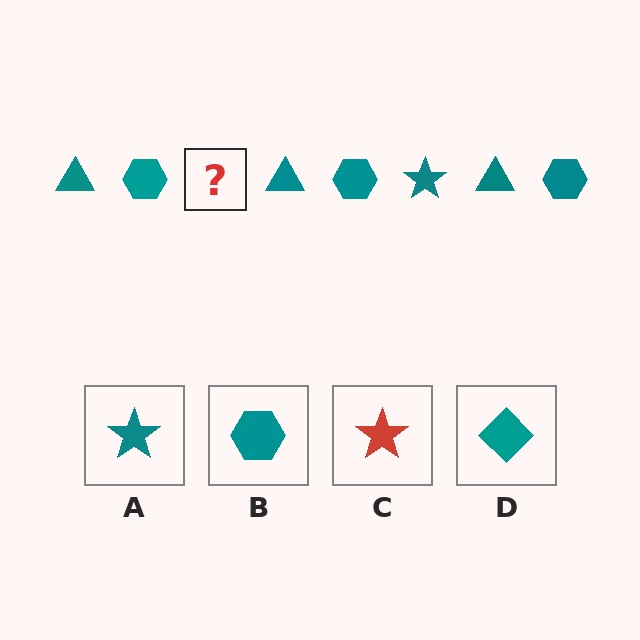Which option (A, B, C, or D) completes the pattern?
A.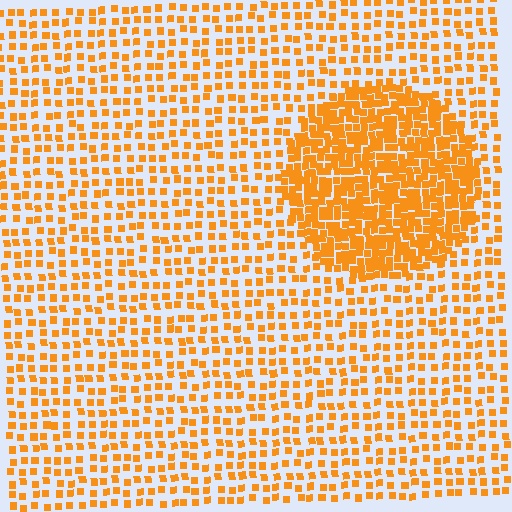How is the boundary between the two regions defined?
The boundary is defined by a change in element density (approximately 2.4x ratio). All elements are the same color, size, and shape.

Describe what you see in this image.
The image contains small orange elements arranged at two different densities. A circle-shaped region is visible where the elements are more densely packed than the surrounding area.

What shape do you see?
I see a circle.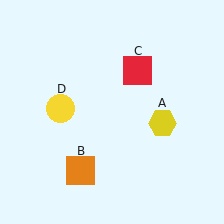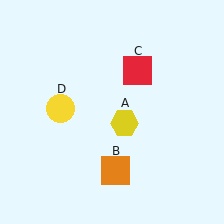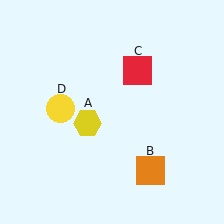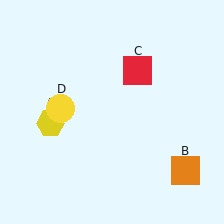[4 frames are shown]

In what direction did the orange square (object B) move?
The orange square (object B) moved right.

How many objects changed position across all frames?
2 objects changed position: yellow hexagon (object A), orange square (object B).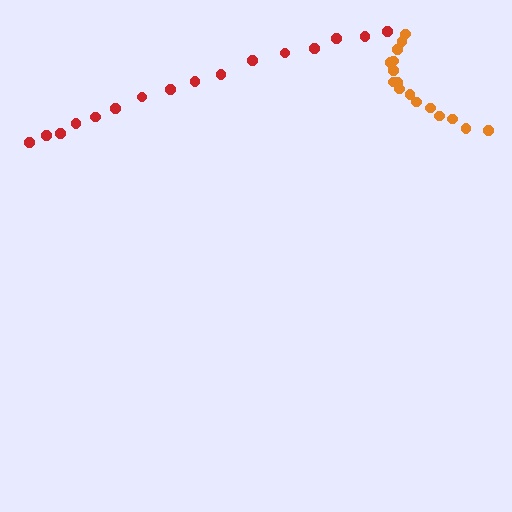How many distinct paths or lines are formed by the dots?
There are 2 distinct paths.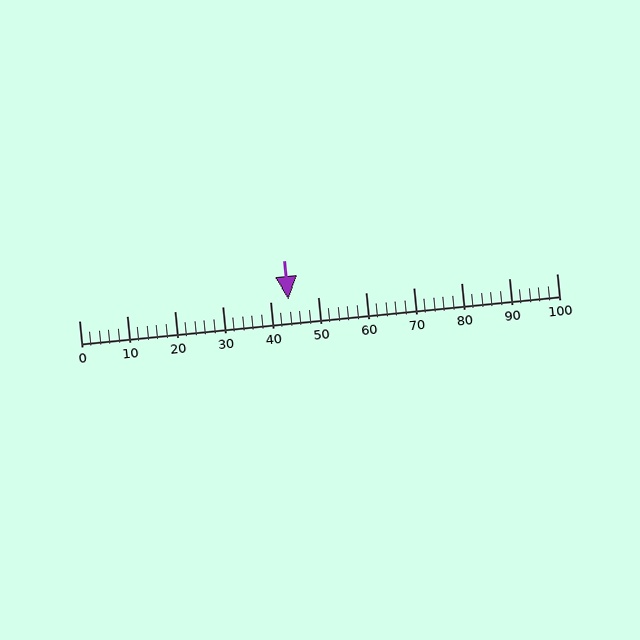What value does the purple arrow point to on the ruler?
The purple arrow points to approximately 44.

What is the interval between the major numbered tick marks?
The major tick marks are spaced 10 units apart.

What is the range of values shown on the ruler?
The ruler shows values from 0 to 100.